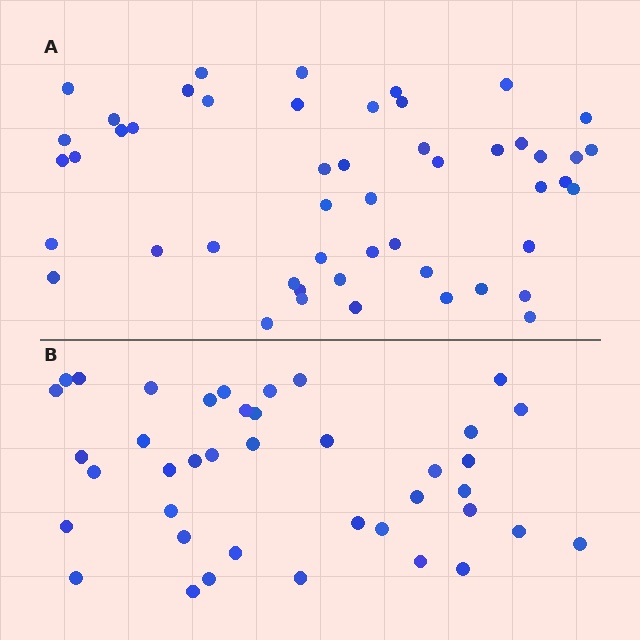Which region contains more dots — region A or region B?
Region A (the top region) has more dots.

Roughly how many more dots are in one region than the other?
Region A has roughly 10 or so more dots than region B.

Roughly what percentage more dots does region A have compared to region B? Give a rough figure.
About 25% more.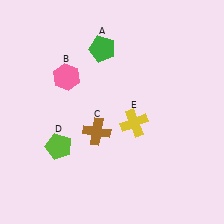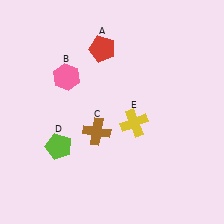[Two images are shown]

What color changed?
The pentagon (A) changed from green in Image 1 to red in Image 2.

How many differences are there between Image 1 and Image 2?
There is 1 difference between the two images.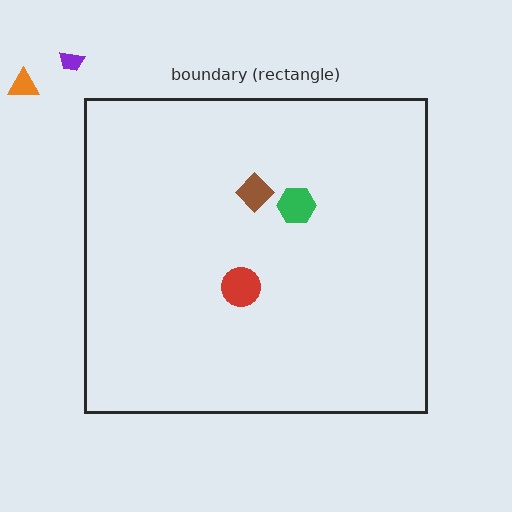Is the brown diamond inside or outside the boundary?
Inside.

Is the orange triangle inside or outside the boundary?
Outside.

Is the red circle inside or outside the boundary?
Inside.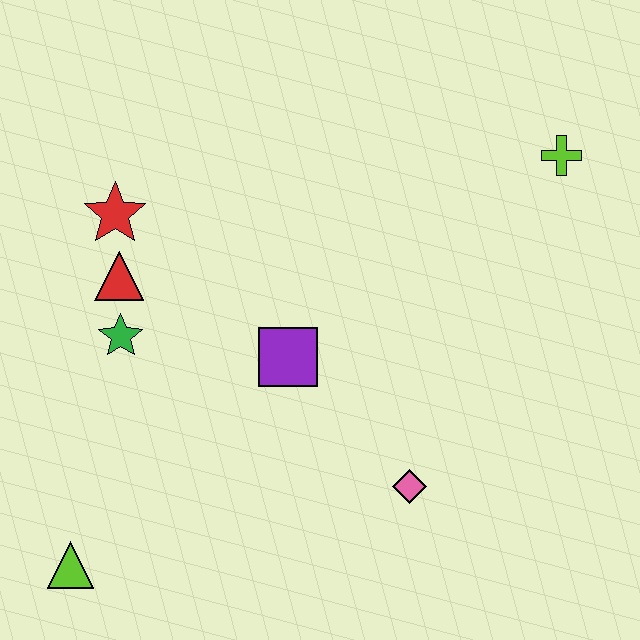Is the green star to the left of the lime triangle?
No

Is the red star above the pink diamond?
Yes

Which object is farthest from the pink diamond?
The red star is farthest from the pink diamond.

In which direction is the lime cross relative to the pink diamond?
The lime cross is above the pink diamond.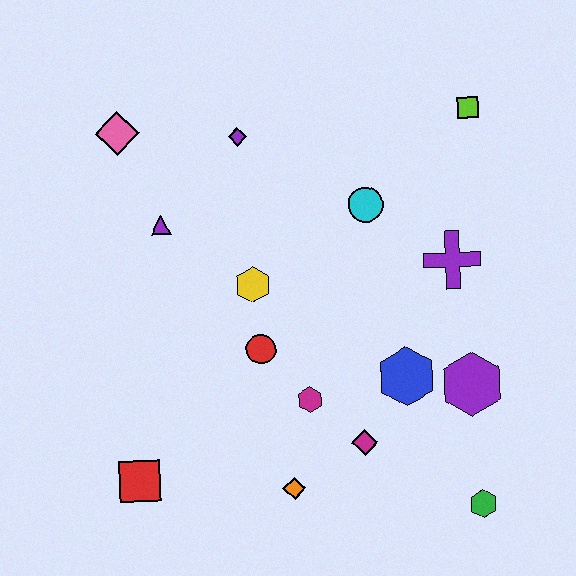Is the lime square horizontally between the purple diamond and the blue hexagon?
No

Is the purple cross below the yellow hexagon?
No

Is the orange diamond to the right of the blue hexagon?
No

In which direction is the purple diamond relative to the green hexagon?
The purple diamond is above the green hexagon.